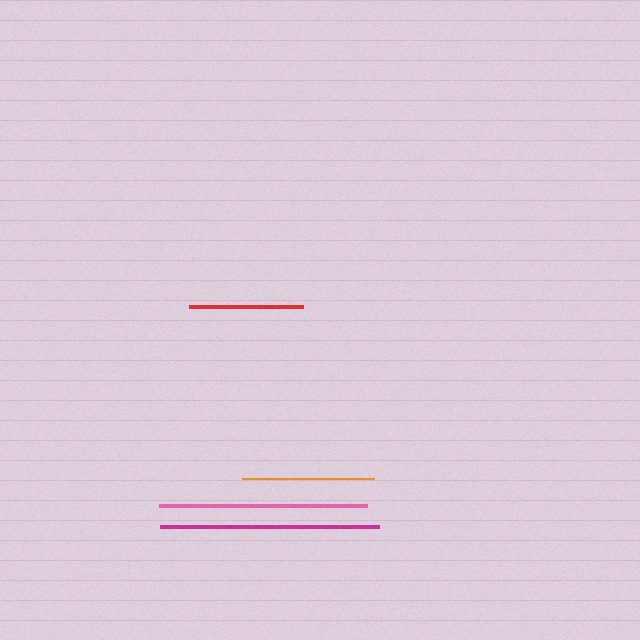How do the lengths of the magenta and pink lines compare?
The magenta and pink lines are approximately the same length.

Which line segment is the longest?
The magenta line is the longest at approximately 219 pixels.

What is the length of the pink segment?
The pink segment is approximately 208 pixels long.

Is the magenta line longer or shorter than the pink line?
The magenta line is longer than the pink line.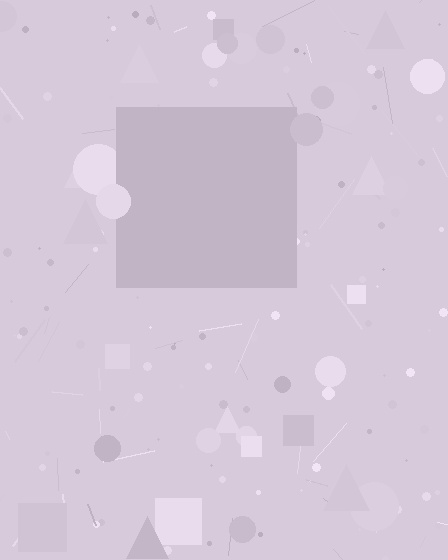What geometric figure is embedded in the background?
A square is embedded in the background.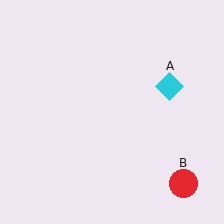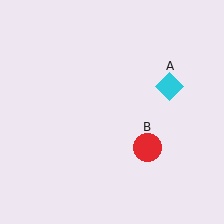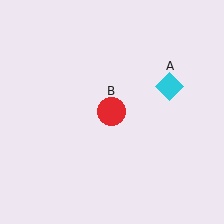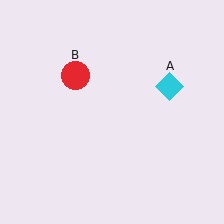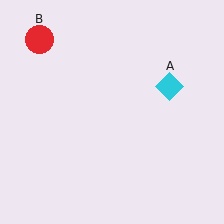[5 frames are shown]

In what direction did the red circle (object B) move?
The red circle (object B) moved up and to the left.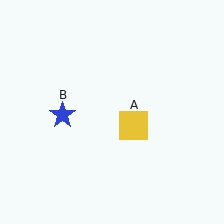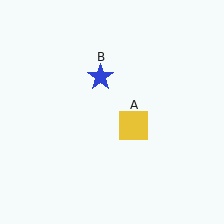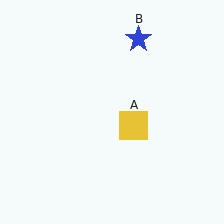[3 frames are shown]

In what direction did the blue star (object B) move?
The blue star (object B) moved up and to the right.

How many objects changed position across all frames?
1 object changed position: blue star (object B).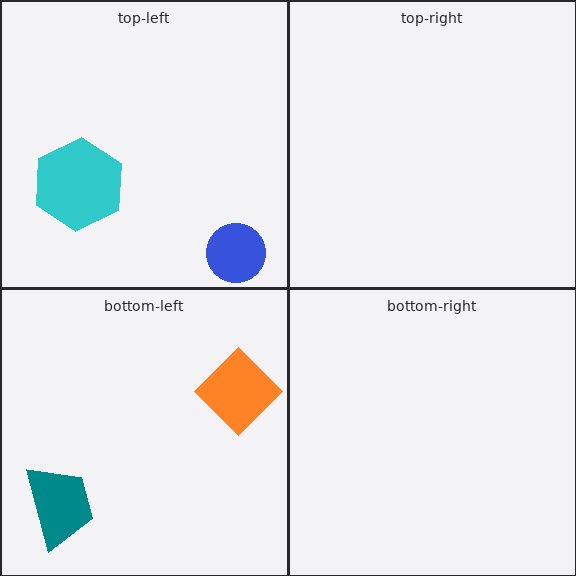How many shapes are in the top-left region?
2.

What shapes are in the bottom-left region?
The teal trapezoid, the orange diamond.